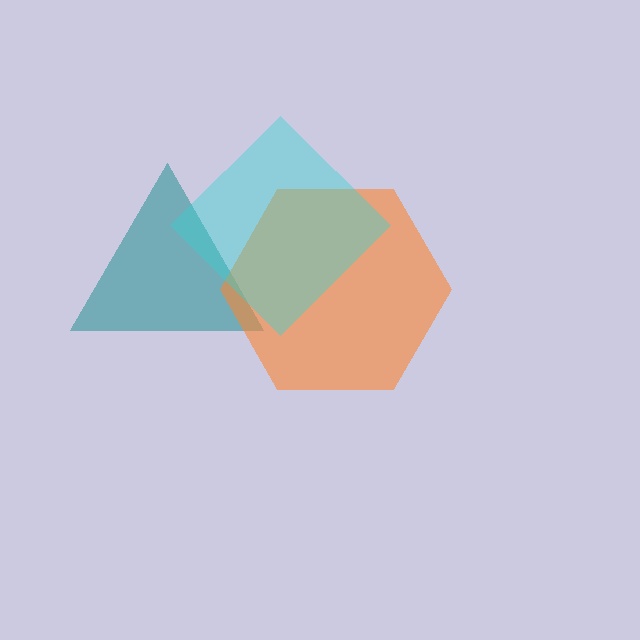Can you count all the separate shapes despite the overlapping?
Yes, there are 3 separate shapes.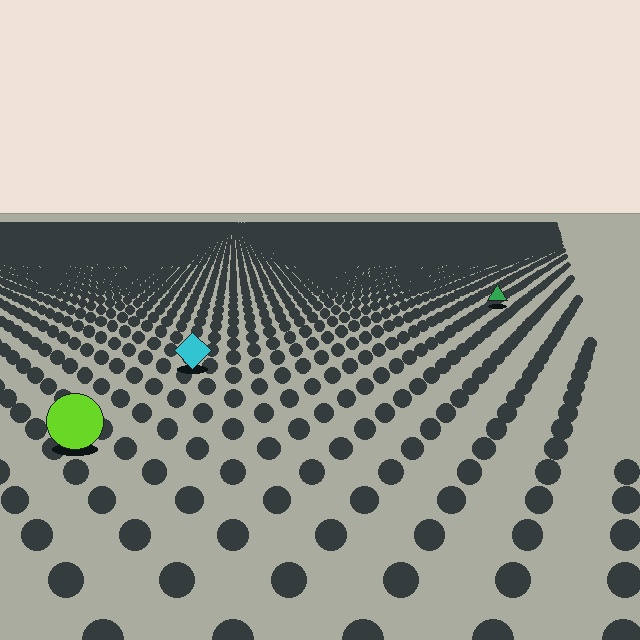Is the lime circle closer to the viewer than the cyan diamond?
Yes. The lime circle is closer — you can tell from the texture gradient: the ground texture is coarser near it.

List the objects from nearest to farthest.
From nearest to farthest: the lime circle, the cyan diamond, the green triangle.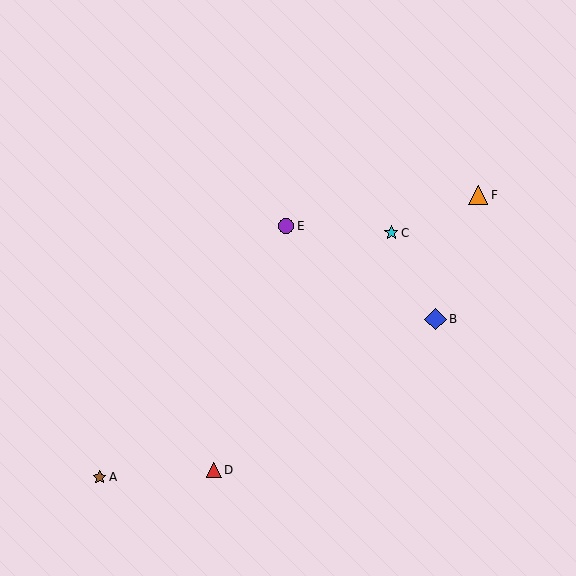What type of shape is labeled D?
Shape D is a red triangle.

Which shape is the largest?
The blue diamond (labeled B) is the largest.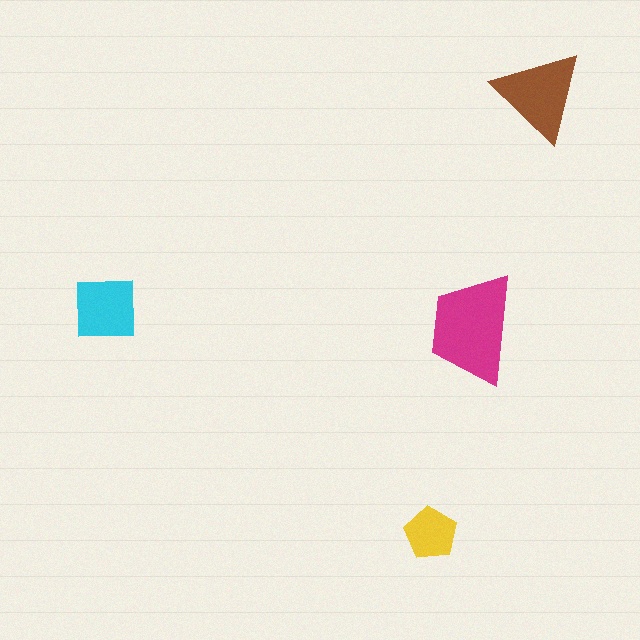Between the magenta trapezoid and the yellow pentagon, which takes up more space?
The magenta trapezoid.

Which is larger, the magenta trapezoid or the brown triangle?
The magenta trapezoid.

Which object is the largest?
The magenta trapezoid.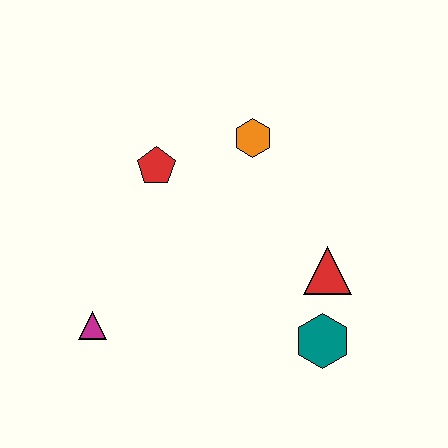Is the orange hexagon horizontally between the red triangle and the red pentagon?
Yes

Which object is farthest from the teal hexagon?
The red pentagon is farthest from the teal hexagon.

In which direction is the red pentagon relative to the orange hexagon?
The red pentagon is to the left of the orange hexagon.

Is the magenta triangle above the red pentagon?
No